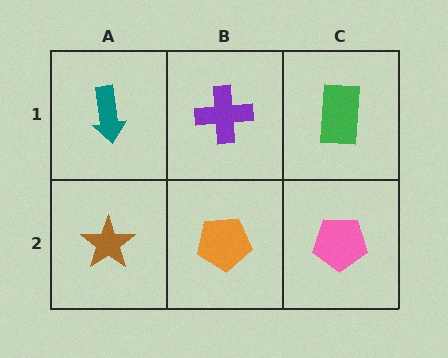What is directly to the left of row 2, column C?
An orange pentagon.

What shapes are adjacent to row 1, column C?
A pink pentagon (row 2, column C), a purple cross (row 1, column B).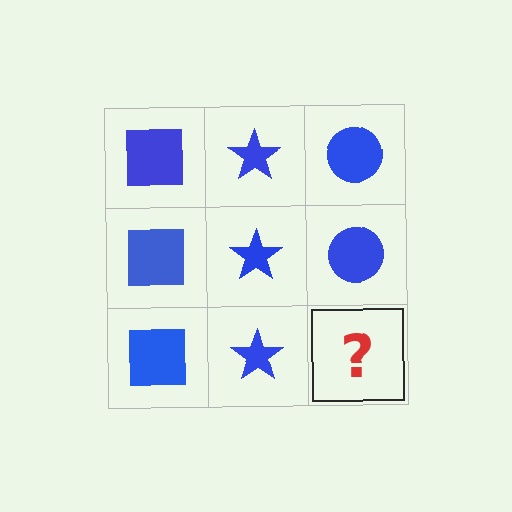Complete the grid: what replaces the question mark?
The question mark should be replaced with a blue circle.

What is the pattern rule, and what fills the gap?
The rule is that each column has a consistent shape. The gap should be filled with a blue circle.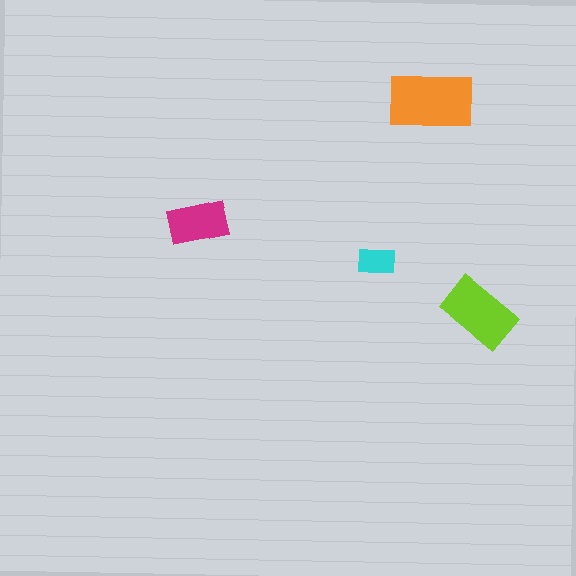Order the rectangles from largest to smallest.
the orange one, the lime one, the magenta one, the cyan one.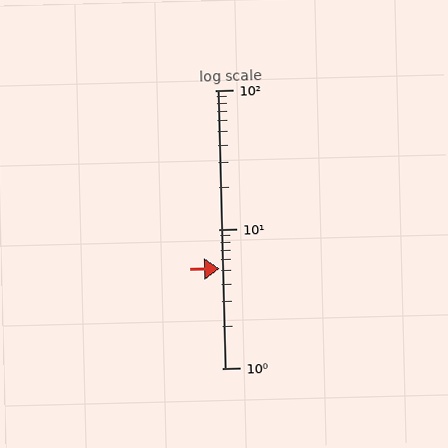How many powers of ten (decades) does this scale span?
The scale spans 2 decades, from 1 to 100.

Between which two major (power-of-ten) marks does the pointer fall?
The pointer is between 1 and 10.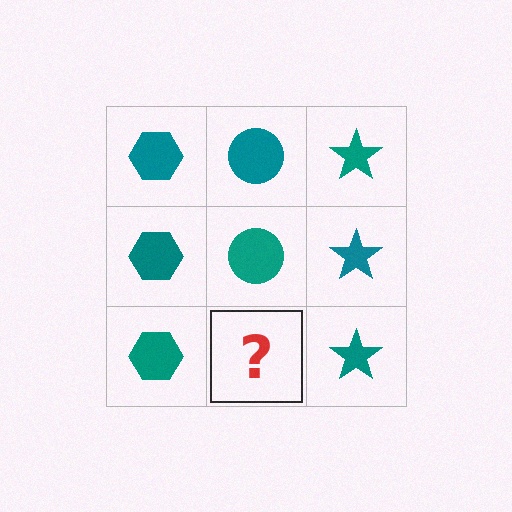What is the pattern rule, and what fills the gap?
The rule is that each column has a consistent shape. The gap should be filled with a teal circle.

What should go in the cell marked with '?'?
The missing cell should contain a teal circle.